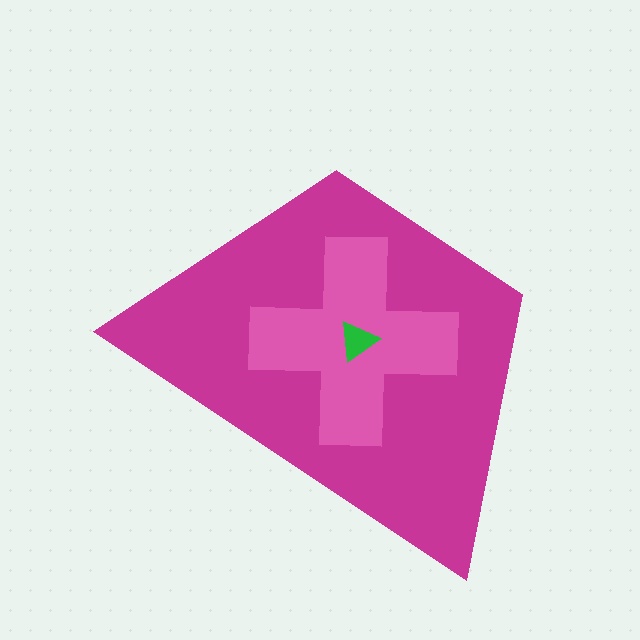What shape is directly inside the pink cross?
The green triangle.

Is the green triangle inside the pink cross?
Yes.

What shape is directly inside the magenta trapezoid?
The pink cross.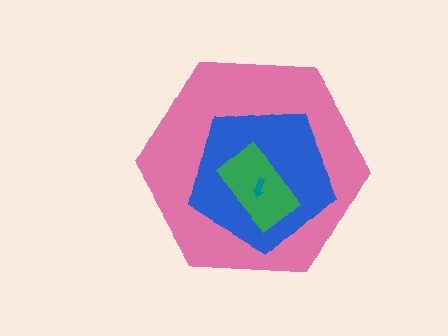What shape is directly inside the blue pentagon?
The green rectangle.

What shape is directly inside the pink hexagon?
The blue pentagon.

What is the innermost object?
The teal arrow.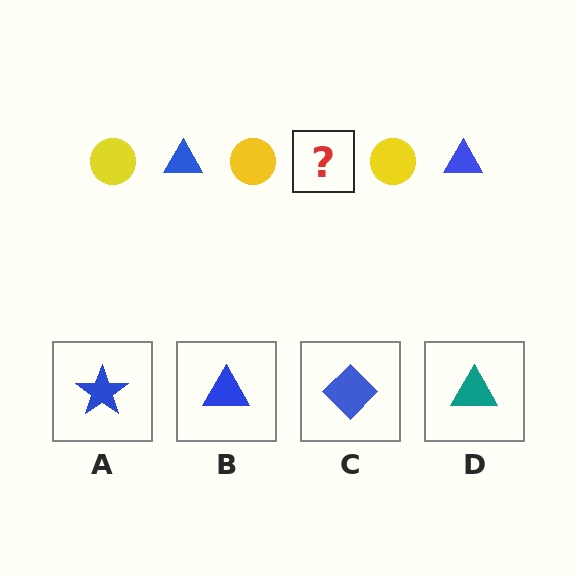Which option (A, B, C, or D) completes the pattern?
B.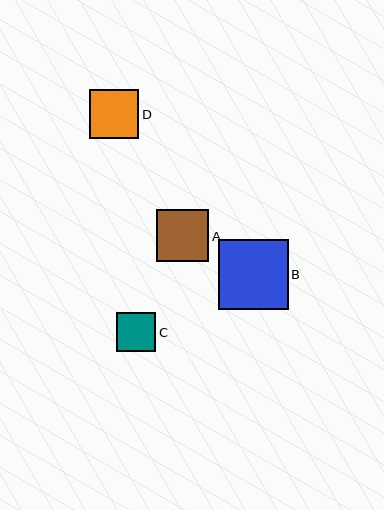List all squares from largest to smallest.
From largest to smallest: B, A, D, C.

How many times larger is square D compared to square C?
Square D is approximately 1.2 times the size of square C.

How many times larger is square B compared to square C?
Square B is approximately 1.8 times the size of square C.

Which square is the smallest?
Square C is the smallest with a size of approximately 40 pixels.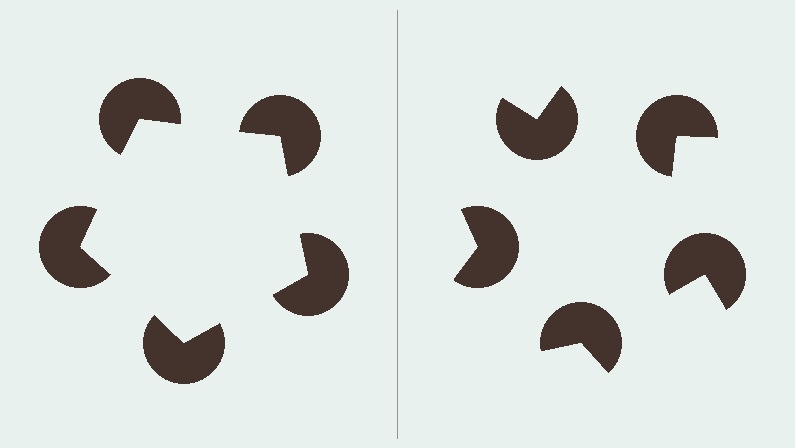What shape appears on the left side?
An illusory pentagon.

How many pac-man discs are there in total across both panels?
10 — 5 on each side.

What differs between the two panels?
The pac-man discs are positioned identically on both sides; only the wedge orientations differ. On the left they align to a pentagon; on the right they are misaligned.